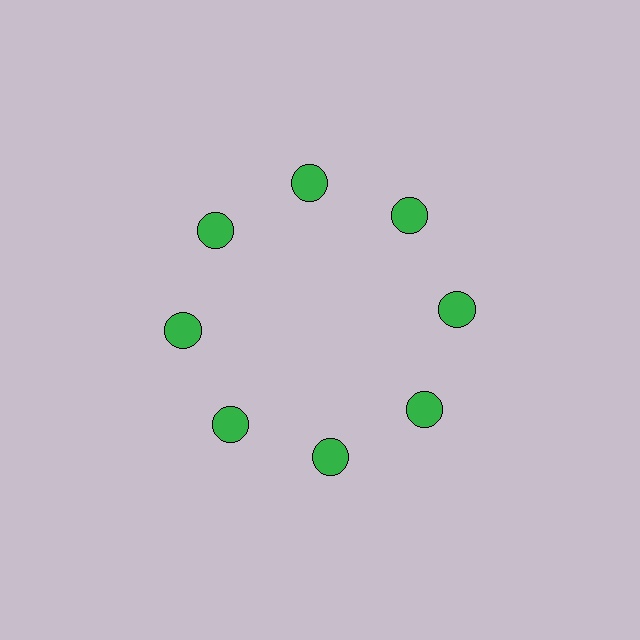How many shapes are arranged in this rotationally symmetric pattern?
There are 8 shapes, arranged in 8 groups of 1.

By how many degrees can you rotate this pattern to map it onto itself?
The pattern maps onto itself every 45 degrees of rotation.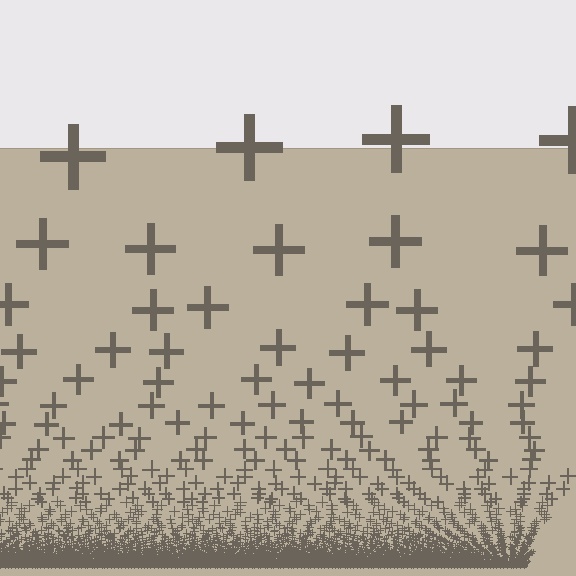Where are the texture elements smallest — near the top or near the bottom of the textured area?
Near the bottom.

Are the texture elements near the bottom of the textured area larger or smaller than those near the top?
Smaller. The gradient is inverted — elements near the bottom are smaller and denser.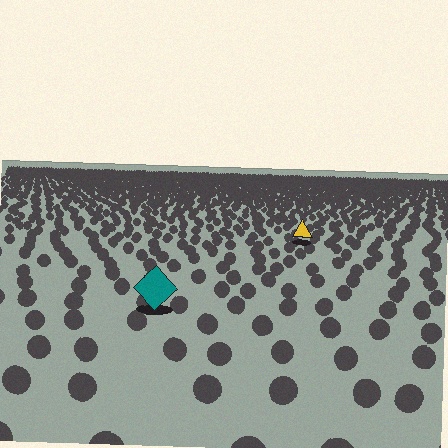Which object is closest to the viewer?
The teal diamond is closest. The texture marks near it are larger and more spread out.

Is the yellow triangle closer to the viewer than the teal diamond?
No. The teal diamond is closer — you can tell from the texture gradient: the ground texture is coarser near it.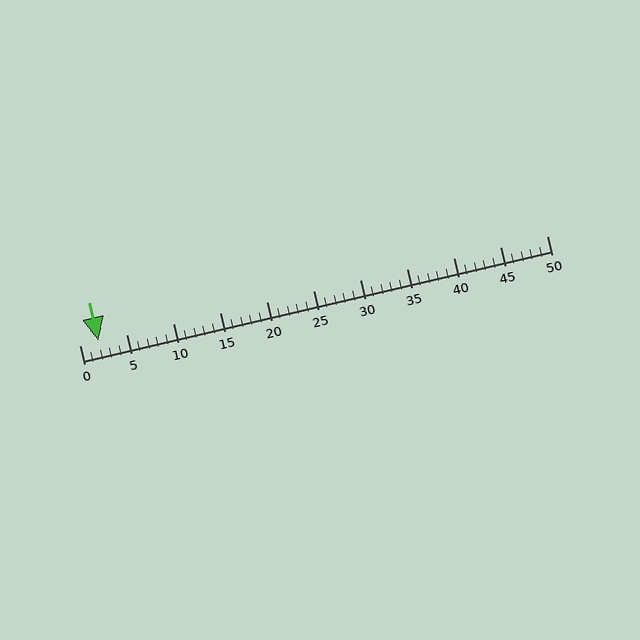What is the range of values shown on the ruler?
The ruler shows values from 0 to 50.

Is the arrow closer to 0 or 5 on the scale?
The arrow is closer to 0.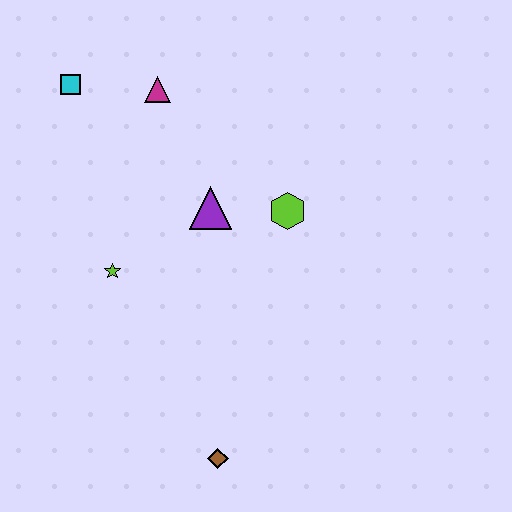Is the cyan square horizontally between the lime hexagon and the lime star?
No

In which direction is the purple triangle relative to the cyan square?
The purple triangle is to the right of the cyan square.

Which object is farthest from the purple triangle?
The brown diamond is farthest from the purple triangle.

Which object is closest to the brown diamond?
The lime star is closest to the brown diamond.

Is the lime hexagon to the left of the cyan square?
No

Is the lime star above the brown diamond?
Yes